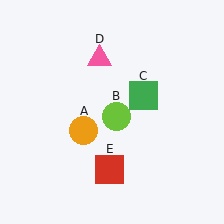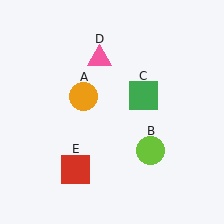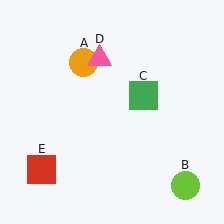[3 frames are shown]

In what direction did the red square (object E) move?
The red square (object E) moved left.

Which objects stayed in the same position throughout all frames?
Green square (object C) and pink triangle (object D) remained stationary.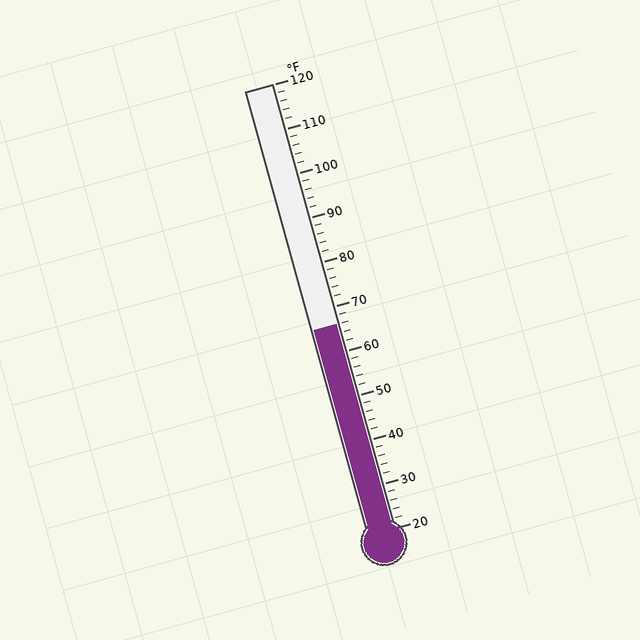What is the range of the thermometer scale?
The thermometer scale ranges from 20°F to 120°F.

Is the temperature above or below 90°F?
The temperature is below 90°F.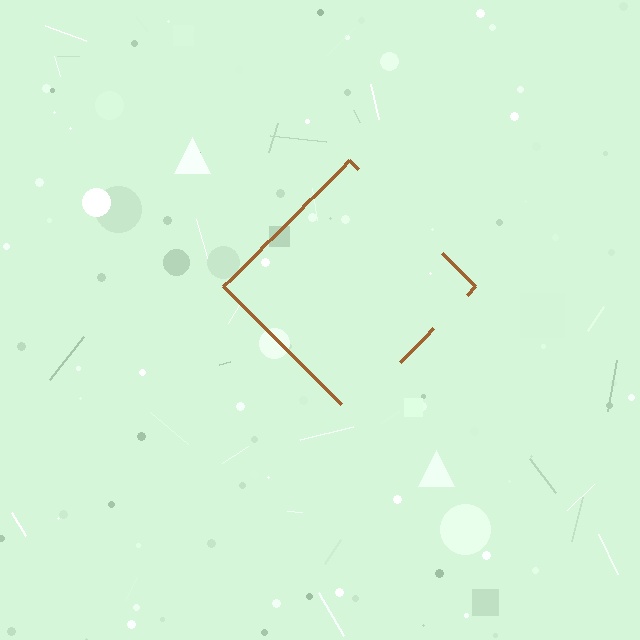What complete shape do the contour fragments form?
The contour fragments form a diamond.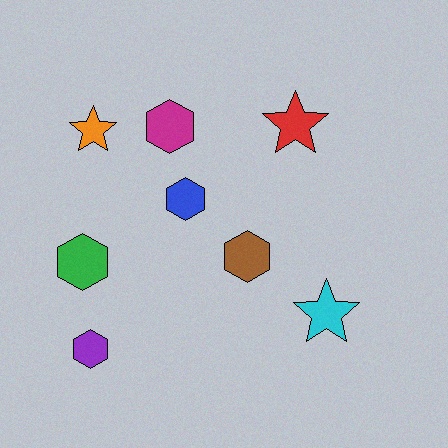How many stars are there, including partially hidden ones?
There are 3 stars.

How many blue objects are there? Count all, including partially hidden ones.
There is 1 blue object.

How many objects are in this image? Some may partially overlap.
There are 8 objects.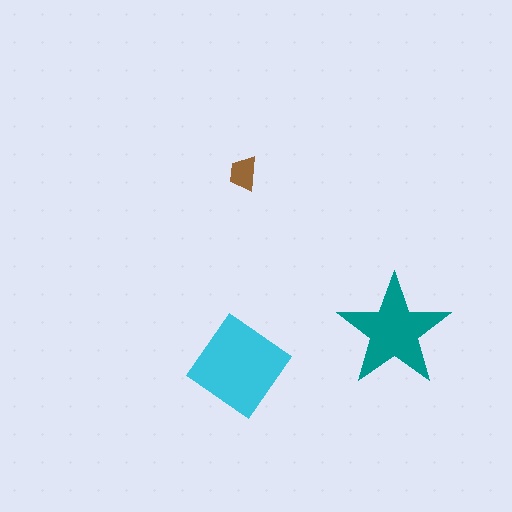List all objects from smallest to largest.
The brown trapezoid, the teal star, the cyan diamond.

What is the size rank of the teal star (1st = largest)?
2nd.